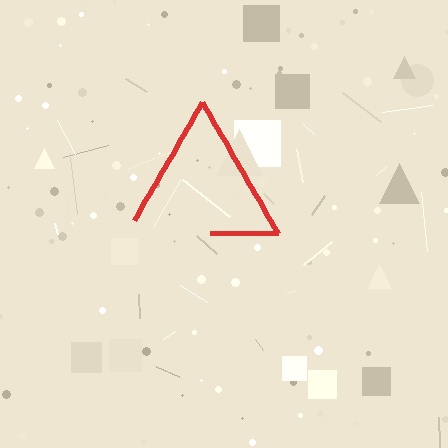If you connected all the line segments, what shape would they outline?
They would outline a triangle.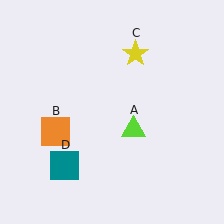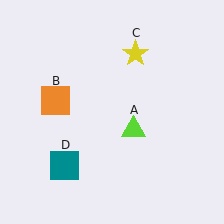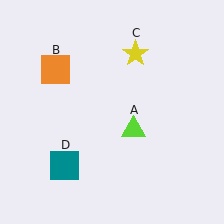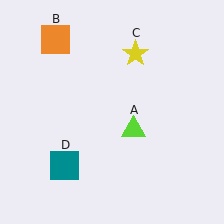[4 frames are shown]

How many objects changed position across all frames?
1 object changed position: orange square (object B).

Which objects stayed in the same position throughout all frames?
Lime triangle (object A) and yellow star (object C) and teal square (object D) remained stationary.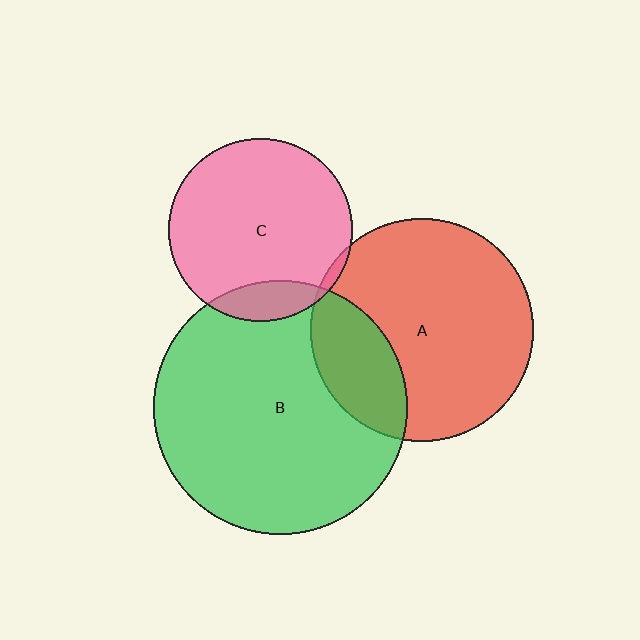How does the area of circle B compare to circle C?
Approximately 1.9 times.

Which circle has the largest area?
Circle B (green).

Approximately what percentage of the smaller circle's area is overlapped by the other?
Approximately 5%.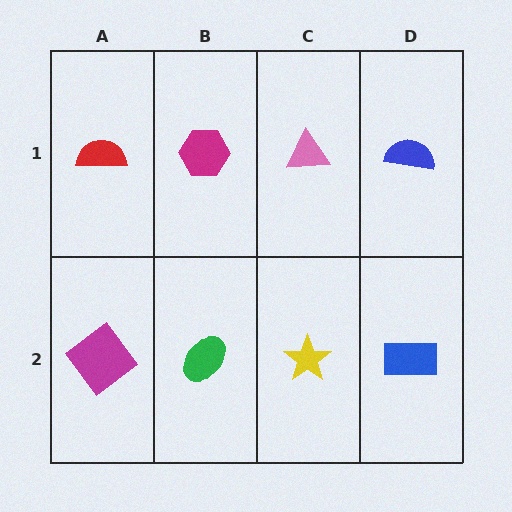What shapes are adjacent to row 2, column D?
A blue semicircle (row 1, column D), a yellow star (row 2, column C).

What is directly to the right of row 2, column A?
A green ellipse.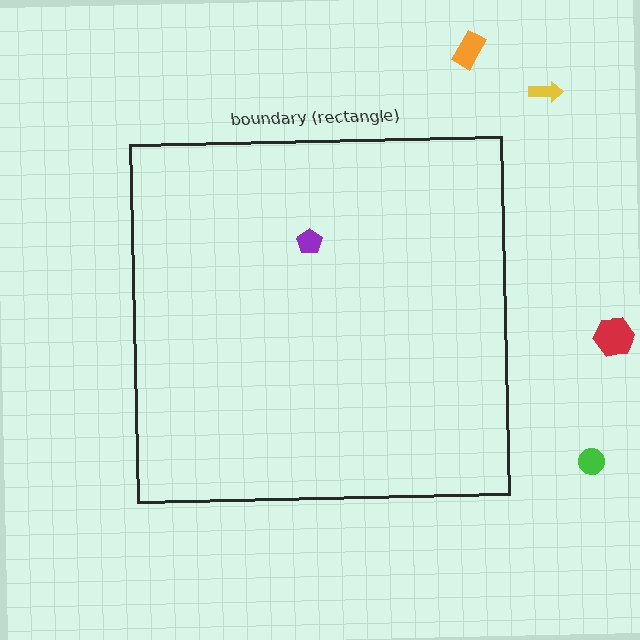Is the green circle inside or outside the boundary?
Outside.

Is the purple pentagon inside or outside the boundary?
Inside.